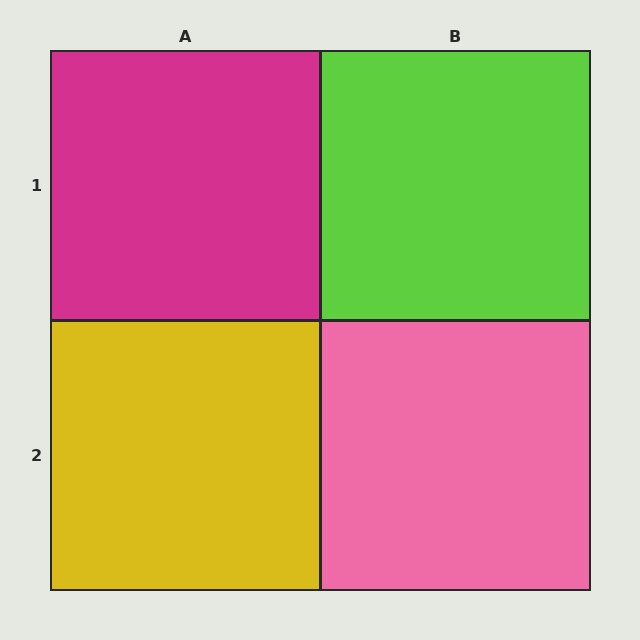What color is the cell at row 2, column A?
Yellow.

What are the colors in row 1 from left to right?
Magenta, lime.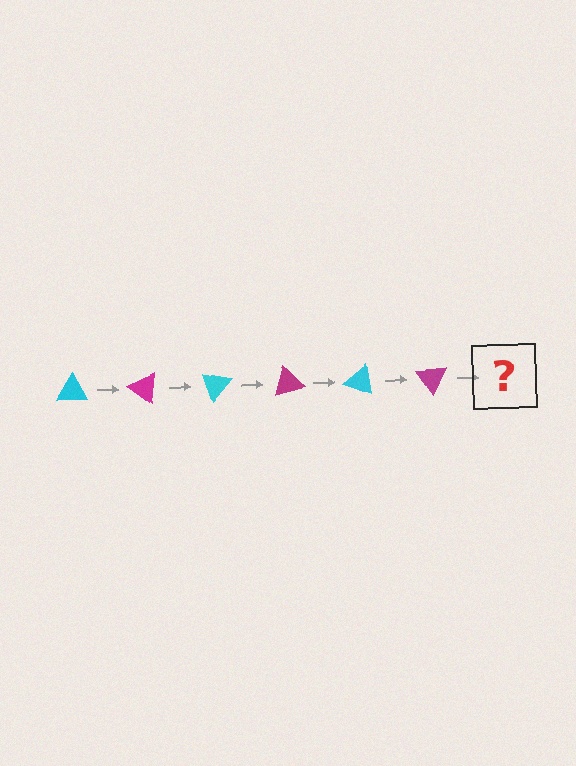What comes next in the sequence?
The next element should be a cyan triangle, rotated 210 degrees from the start.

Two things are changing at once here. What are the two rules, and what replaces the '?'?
The two rules are that it rotates 35 degrees each step and the color cycles through cyan and magenta. The '?' should be a cyan triangle, rotated 210 degrees from the start.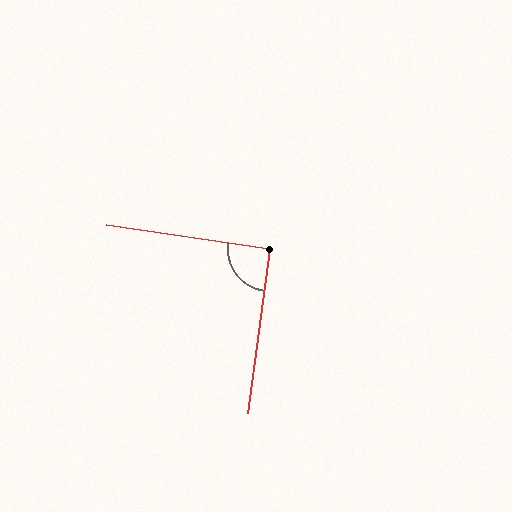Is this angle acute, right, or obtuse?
It is approximately a right angle.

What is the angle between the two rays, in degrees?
Approximately 91 degrees.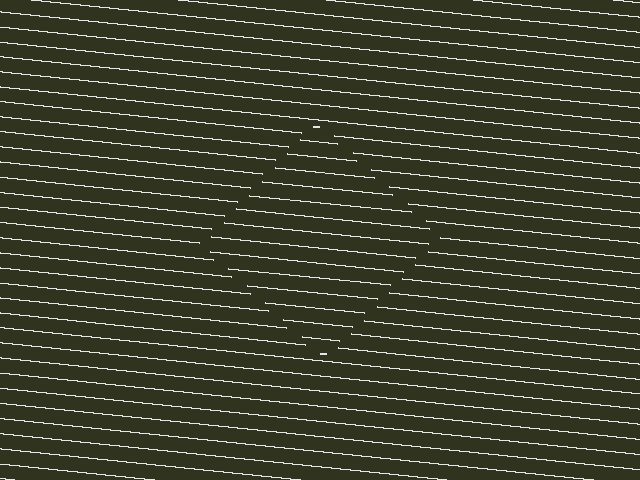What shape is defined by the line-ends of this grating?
An illusory square. The interior of the shape contains the same grating, shifted by half a period — the contour is defined by the phase discontinuity where line-ends from the inner and outer gratings abut.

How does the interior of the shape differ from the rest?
The interior of the shape contains the same grating, shifted by half a period — the contour is defined by the phase discontinuity where line-ends from the inner and outer gratings abut.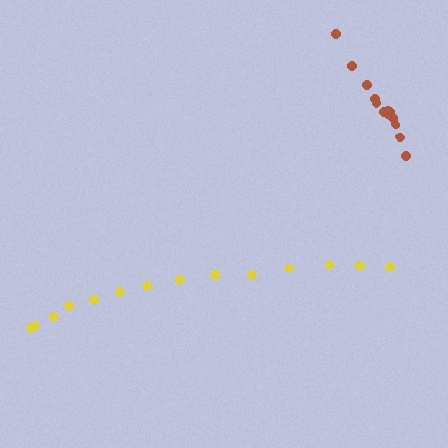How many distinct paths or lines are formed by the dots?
There are 2 distinct paths.